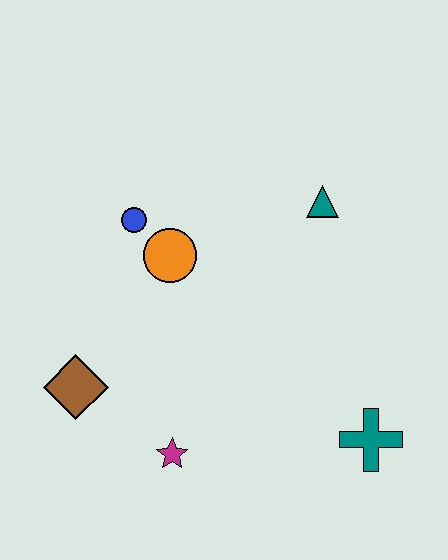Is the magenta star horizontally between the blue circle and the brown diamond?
No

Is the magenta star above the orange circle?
No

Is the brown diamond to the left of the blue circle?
Yes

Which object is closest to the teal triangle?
The orange circle is closest to the teal triangle.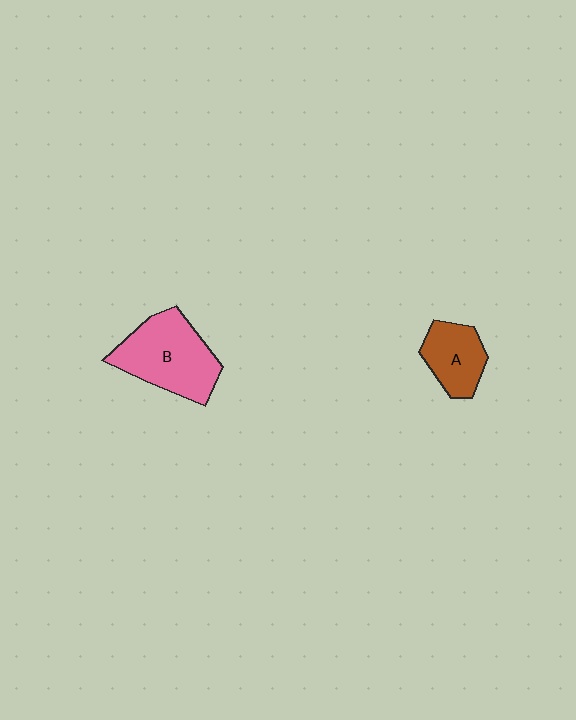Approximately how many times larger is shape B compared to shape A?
Approximately 1.7 times.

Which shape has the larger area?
Shape B (pink).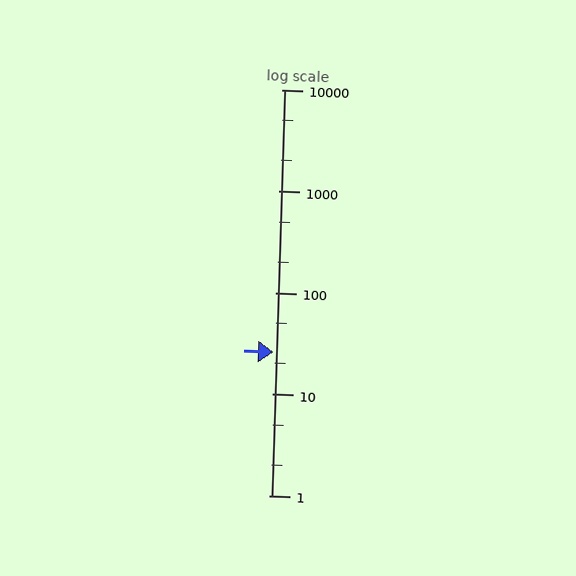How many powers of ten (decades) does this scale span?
The scale spans 4 decades, from 1 to 10000.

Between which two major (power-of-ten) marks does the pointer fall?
The pointer is between 10 and 100.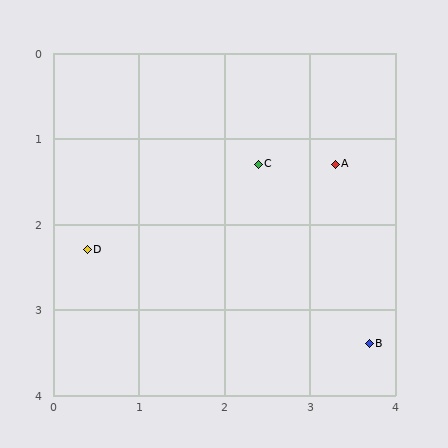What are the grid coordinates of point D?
Point D is at approximately (0.4, 2.3).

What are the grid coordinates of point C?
Point C is at approximately (2.4, 1.3).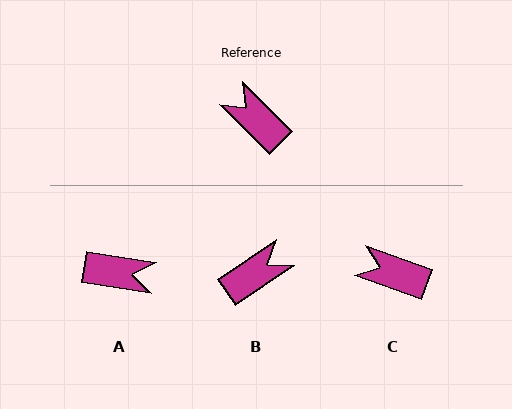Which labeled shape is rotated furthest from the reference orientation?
A, about 144 degrees away.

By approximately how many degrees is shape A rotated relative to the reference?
Approximately 144 degrees clockwise.